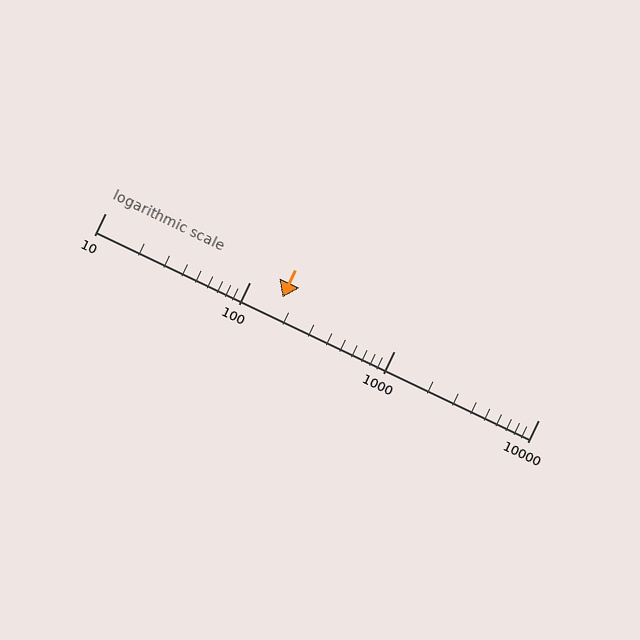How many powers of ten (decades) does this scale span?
The scale spans 3 decades, from 10 to 10000.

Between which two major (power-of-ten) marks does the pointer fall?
The pointer is between 100 and 1000.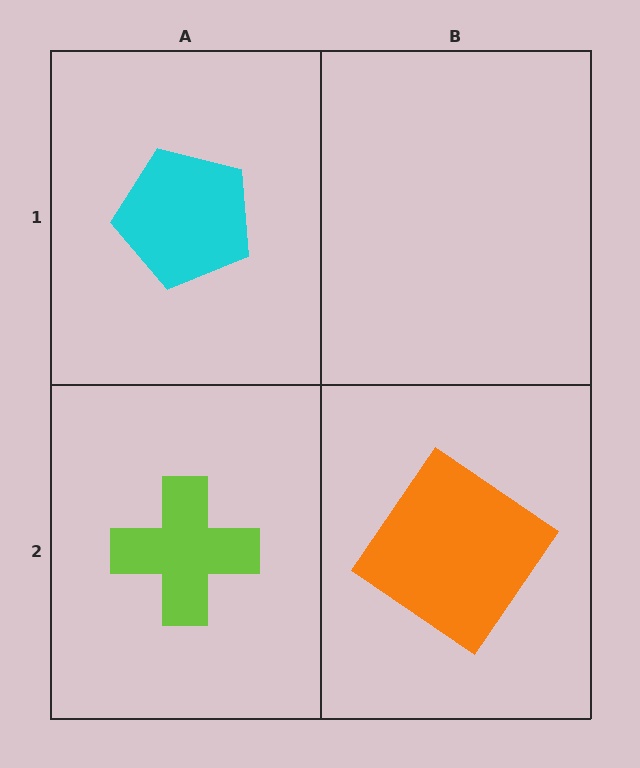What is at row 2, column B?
An orange diamond.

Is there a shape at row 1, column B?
No, that cell is empty.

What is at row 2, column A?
A lime cross.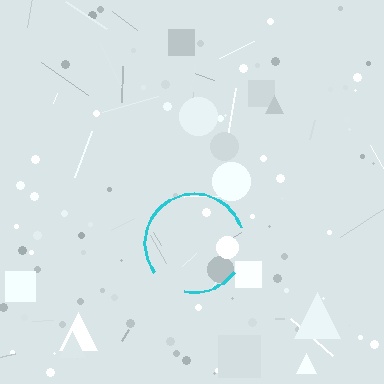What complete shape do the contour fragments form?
The contour fragments form a circle.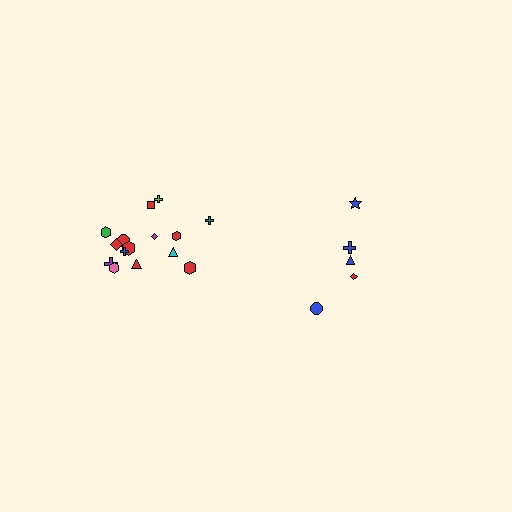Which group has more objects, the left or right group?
The left group.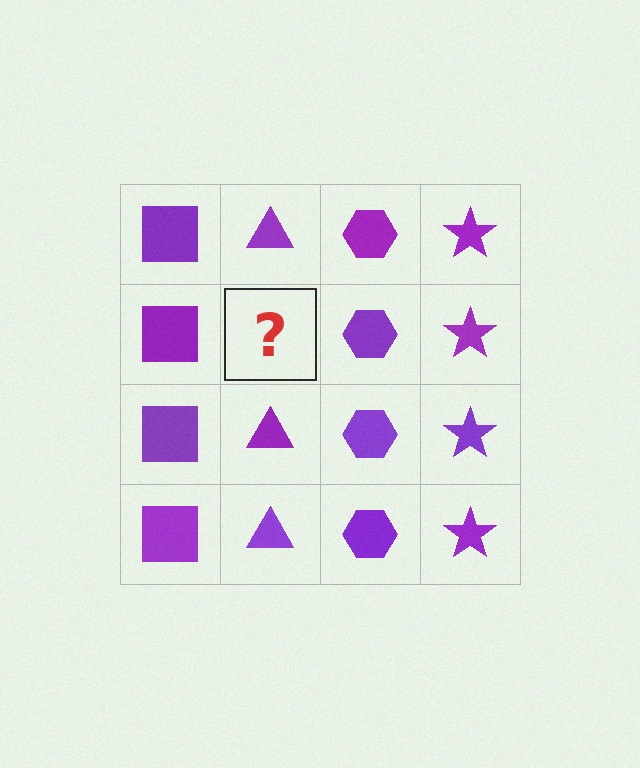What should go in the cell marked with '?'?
The missing cell should contain a purple triangle.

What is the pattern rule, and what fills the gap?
The rule is that each column has a consistent shape. The gap should be filled with a purple triangle.